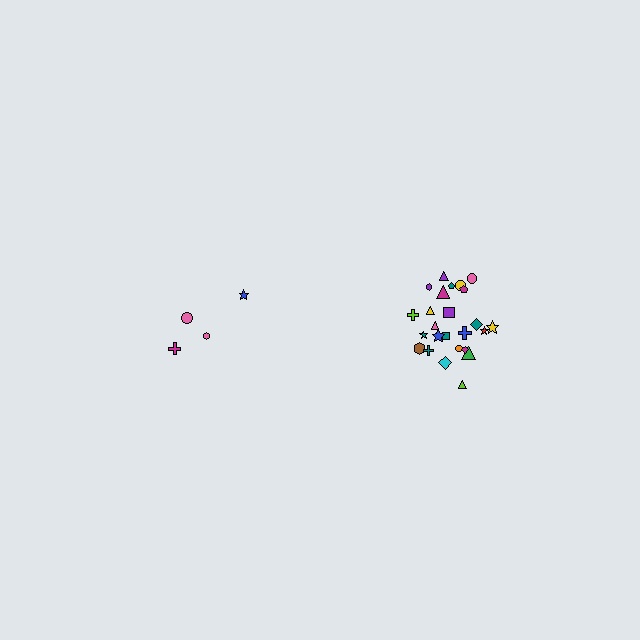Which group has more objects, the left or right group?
The right group.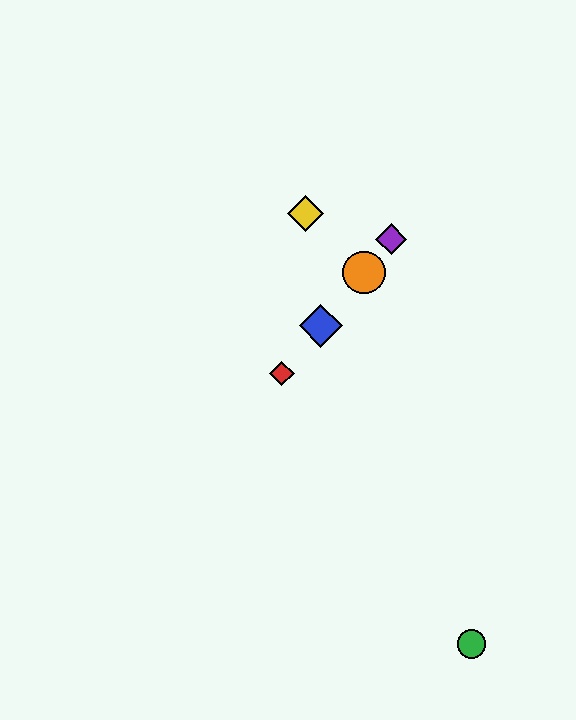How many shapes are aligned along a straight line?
4 shapes (the red diamond, the blue diamond, the purple diamond, the orange circle) are aligned along a straight line.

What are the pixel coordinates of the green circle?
The green circle is at (471, 644).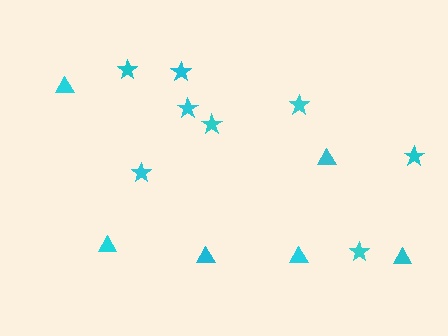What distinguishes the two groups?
There are 2 groups: one group of triangles (6) and one group of stars (8).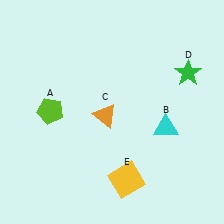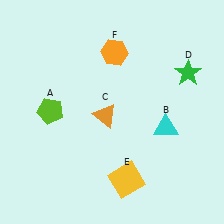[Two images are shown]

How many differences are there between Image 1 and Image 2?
There is 1 difference between the two images.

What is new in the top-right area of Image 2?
An orange hexagon (F) was added in the top-right area of Image 2.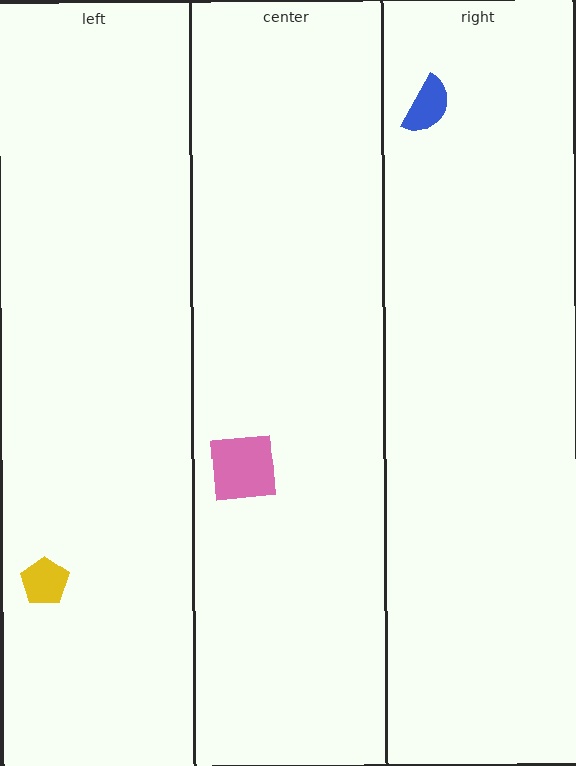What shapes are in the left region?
The yellow pentagon.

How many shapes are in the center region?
1.